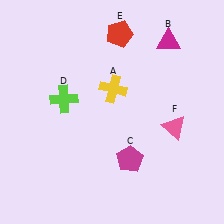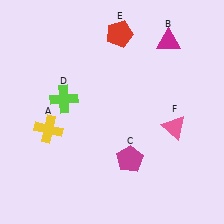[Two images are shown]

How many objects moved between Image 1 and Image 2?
1 object moved between the two images.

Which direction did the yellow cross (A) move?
The yellow cross (A) moved left.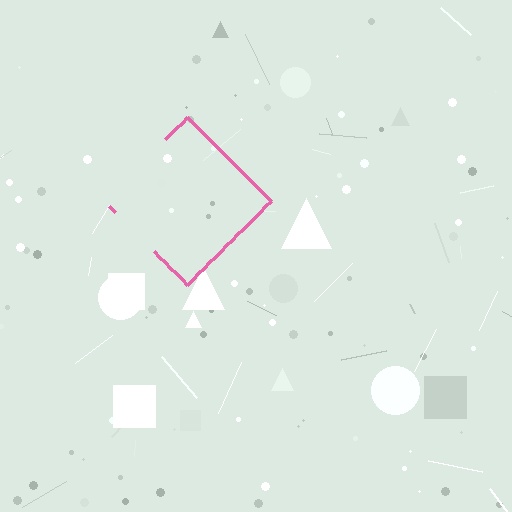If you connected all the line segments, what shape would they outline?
They would outline a diamond.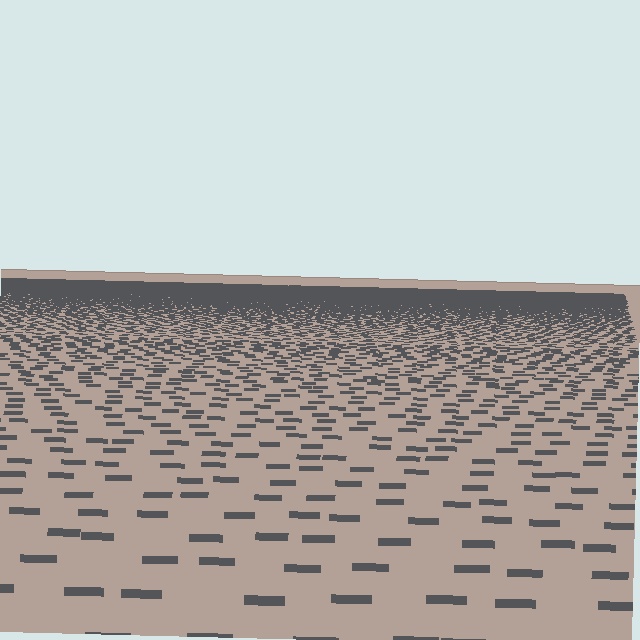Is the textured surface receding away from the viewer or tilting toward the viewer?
The surface is receding away from the viewer. Texture elements get smaller and denser toward the top.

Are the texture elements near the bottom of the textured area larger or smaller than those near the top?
Larger. Near the bottom, elements are closer to the viewer and appear at a bigger on-screen size.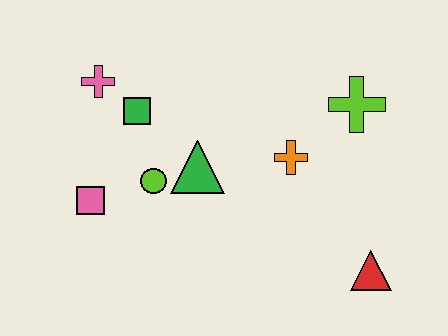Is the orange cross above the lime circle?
Yes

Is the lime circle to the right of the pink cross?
Yes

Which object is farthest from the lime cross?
The pink square is farthest from the lime cross.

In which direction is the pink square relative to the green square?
The pink square is below the green square.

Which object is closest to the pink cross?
The green square is closest to the pink cross.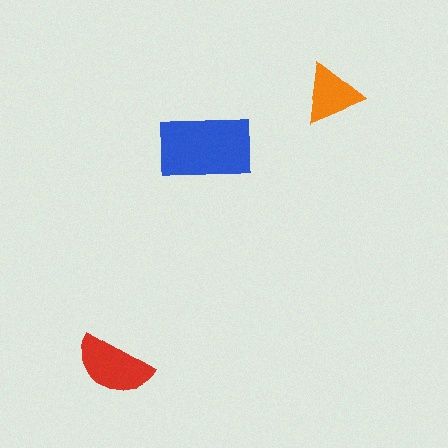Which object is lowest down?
The red semicircle is bottommost.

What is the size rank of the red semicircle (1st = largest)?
2nd.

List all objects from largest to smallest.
The blue rectangle, the red semicircle, the orange triangle.